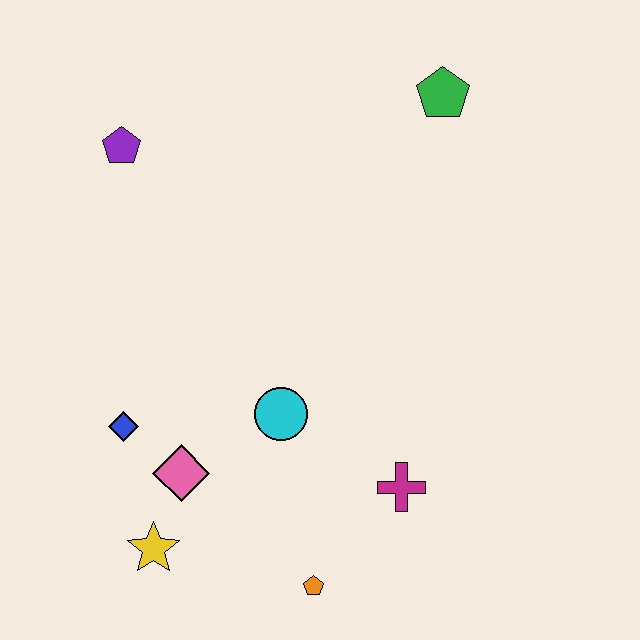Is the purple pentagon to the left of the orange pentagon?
Yes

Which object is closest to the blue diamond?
The pink diamond is closest to the blue diamond.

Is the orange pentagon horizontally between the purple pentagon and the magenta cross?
Yes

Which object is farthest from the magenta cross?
The purple pentagon is farthest from the magenta cross.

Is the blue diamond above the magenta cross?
Yes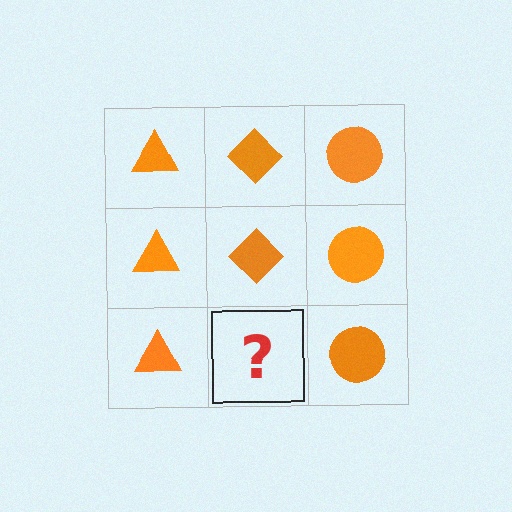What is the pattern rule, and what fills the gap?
The rule is that each column has a consistent shape. The gap should be filled with an orange diamond.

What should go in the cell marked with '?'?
The missing cell should contain an orange diamond.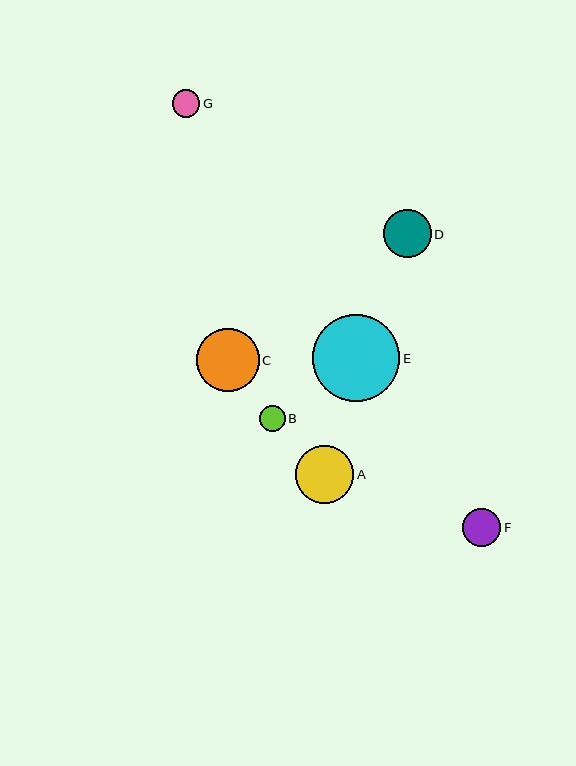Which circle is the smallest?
Circle B is the smallest with a size of approximately 25 pixels.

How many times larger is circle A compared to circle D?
Circle A is approximately 1.2 times the size of circle D.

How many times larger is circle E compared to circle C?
Circle E is approximately 1.4 times the size of circle C.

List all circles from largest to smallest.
From largest to smallest: E, C, A, D, F, G, B.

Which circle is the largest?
Circle E is the largest with a size of approximately 88 pixels.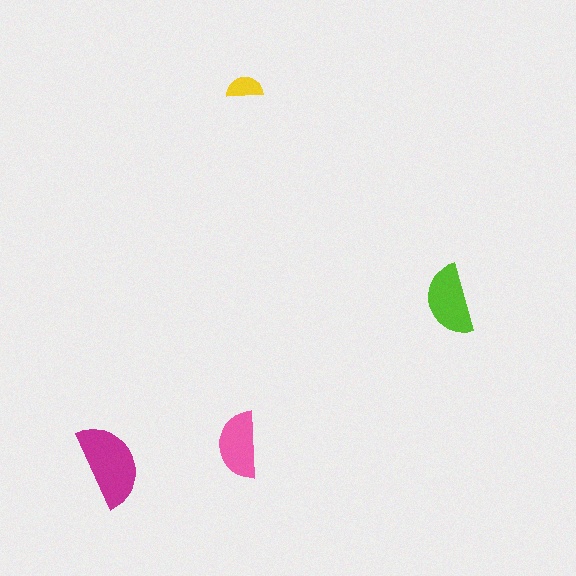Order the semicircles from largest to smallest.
the magenta one, the lime one, the pink one, the yellow one.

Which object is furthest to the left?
The magenta semicircle is leftmost.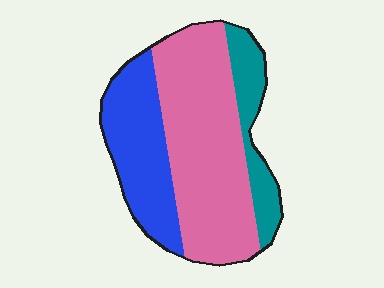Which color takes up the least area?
Teal, at roughly 15%.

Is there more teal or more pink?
Pink.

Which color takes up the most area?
Pink, at roughly 55%.